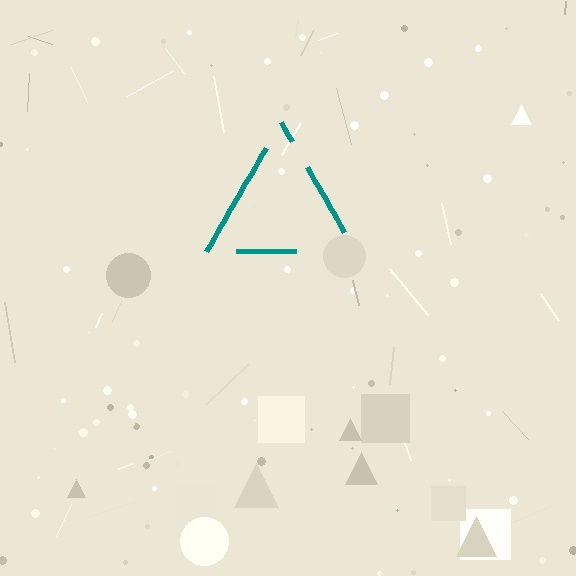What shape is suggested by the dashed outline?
The dashed outline suggests a triangle.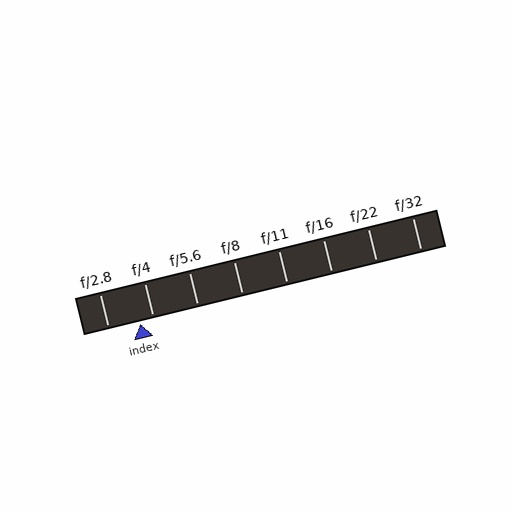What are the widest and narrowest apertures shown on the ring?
The widest aperture shown is f/2.8 and the narrowest is f/32.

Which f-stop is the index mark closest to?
The index mark is closest to f/4.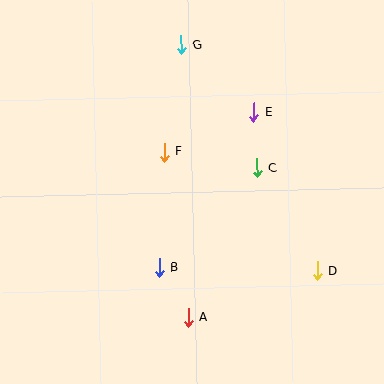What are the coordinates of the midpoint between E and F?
The midpoint between E and F is at (209, 132).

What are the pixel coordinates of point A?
Point A is at (188, 317).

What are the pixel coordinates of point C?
Point C is at (257, 168).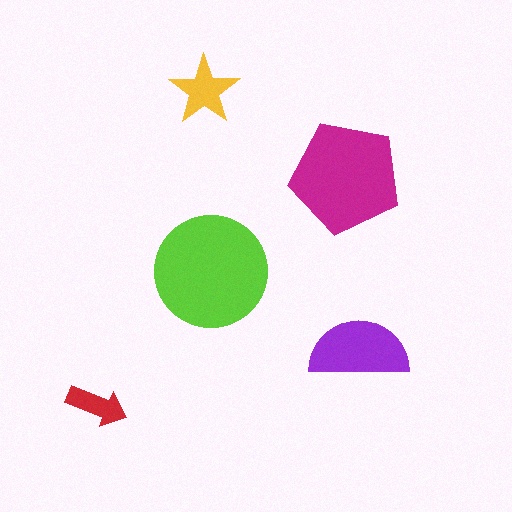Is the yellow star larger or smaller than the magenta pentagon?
Smaller.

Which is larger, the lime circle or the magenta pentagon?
The lime circle.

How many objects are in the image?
There are 5 objects in the image.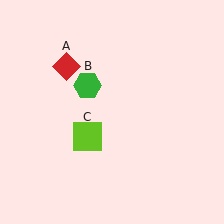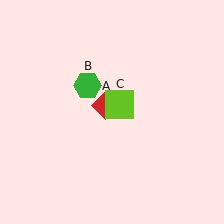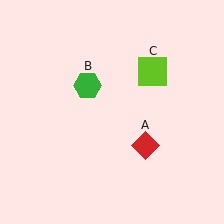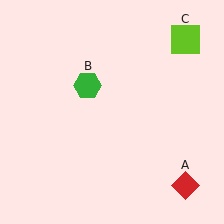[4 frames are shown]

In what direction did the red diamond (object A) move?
The red diamond (object A) moved down and to the right.